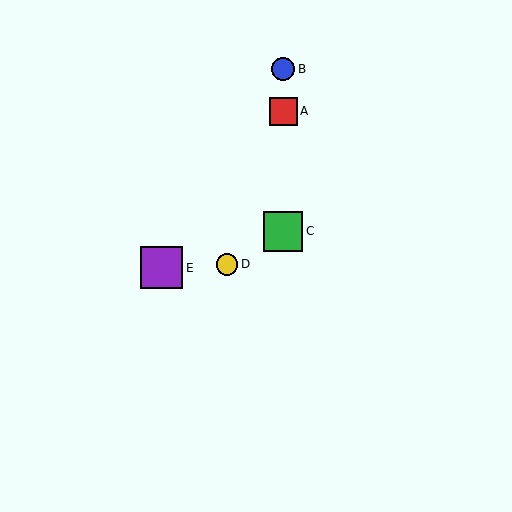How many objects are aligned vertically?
3 objects (A, B, C) are aligned vertically.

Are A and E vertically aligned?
No, A is at x≈283 and E is at x≈161.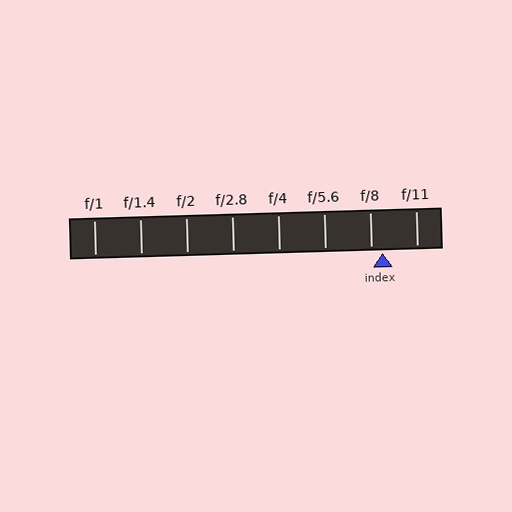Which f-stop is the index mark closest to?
The index mark is closest to f/8.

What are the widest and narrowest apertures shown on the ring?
The widest aperture shown is f/1 and the narrowest is f/11.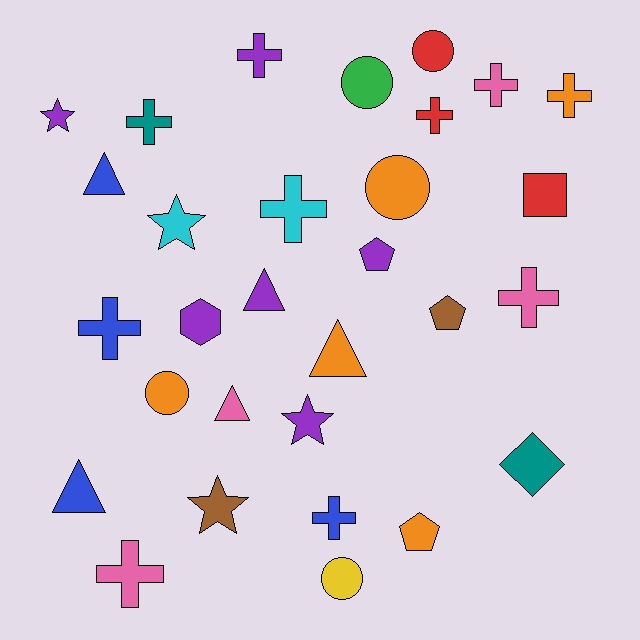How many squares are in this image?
There is 1 square.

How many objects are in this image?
There are 30 objects.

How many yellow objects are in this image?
There is 1 yellow object.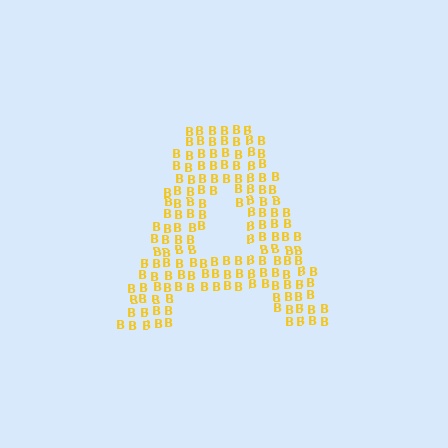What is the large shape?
The large shape is the letter A.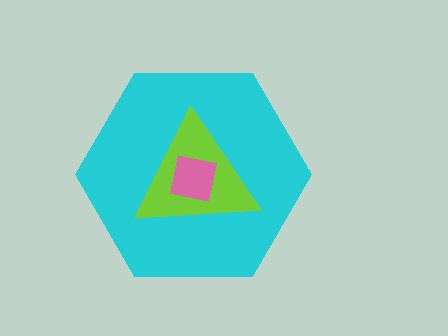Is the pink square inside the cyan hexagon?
Yes.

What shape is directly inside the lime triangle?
The pink square.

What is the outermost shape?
The cyan hexagon.